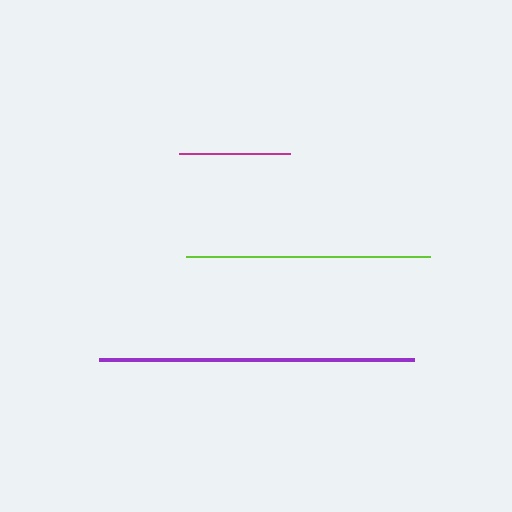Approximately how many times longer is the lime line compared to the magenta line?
The lime line is approximately 2.2 times the length of the magenta line.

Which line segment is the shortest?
The magenta line is the shortest at approximately 112 pixels.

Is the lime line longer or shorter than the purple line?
The purple line is longer than the lime line.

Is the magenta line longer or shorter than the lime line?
The lime line is longer than the magenta line.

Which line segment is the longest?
The purple line is the longest at approximately 315 pixels.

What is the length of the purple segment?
The purple segment is approximately 315 pixels long.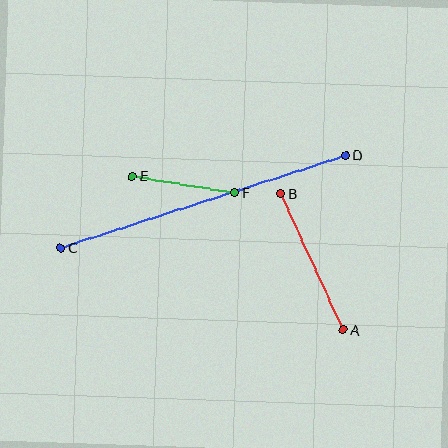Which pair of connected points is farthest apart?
Points C and D are farthest apart.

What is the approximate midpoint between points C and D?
The midpoint is at approximately (203, 201) pixels.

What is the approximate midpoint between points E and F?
The midpoint is at approximately (183, 185) pixels.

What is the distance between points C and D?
The distance is approximately 299 pixels.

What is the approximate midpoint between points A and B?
The midpoint is at approximately (312, 262) pixels.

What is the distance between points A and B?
The distance is approximately 150 pixels.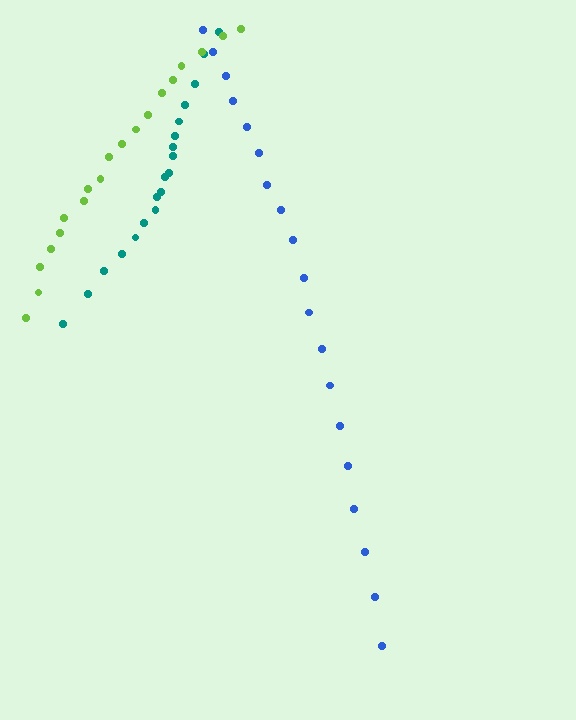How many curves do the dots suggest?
There are 3 distinct paths.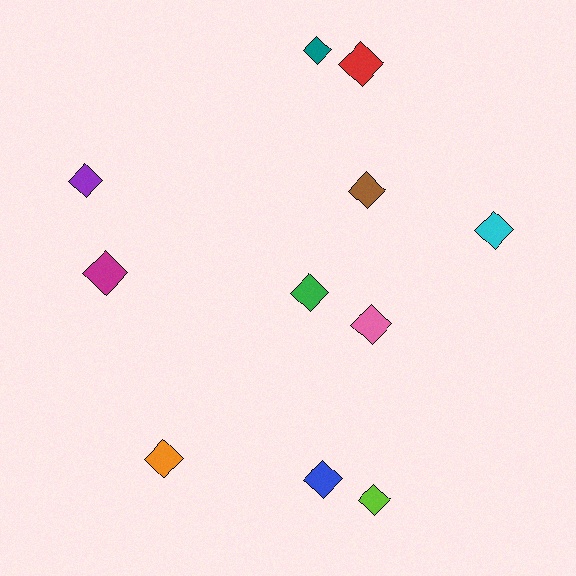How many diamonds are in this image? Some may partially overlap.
There are 11 diamonds.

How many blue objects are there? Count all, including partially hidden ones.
There is 1 blue object.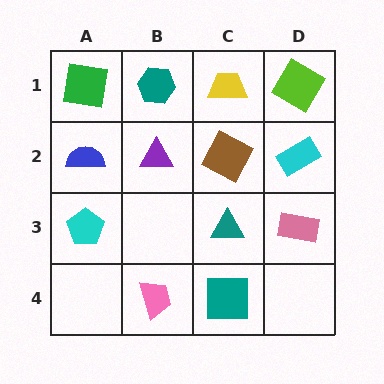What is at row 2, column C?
A brown square.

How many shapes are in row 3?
3 shapes.